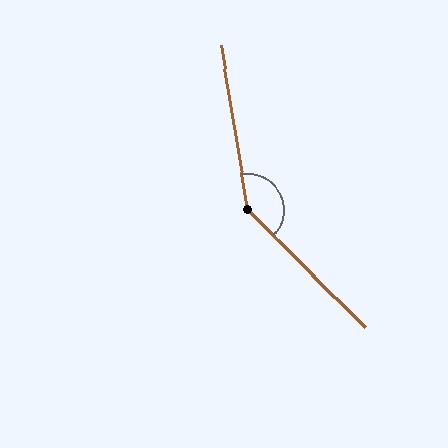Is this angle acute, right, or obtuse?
It is obtuse.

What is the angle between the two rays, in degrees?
Approximately 144 degrees.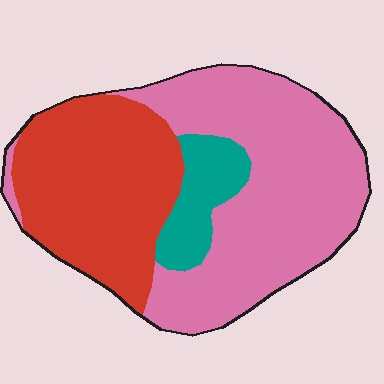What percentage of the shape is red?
Red takes up about three eighths (3/8) of the shape.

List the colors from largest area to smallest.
From largest to smallest: pink, red, teal.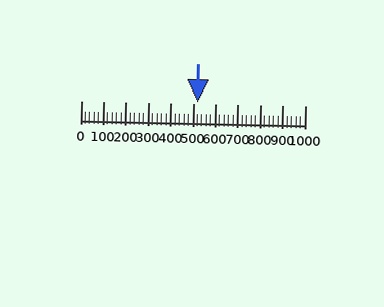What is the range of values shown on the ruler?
The ruler shows values from 0 to 1000.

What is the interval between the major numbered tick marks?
The major tick marks are spaced 100 units apart.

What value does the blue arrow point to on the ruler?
The blue arrow points to approximately 520.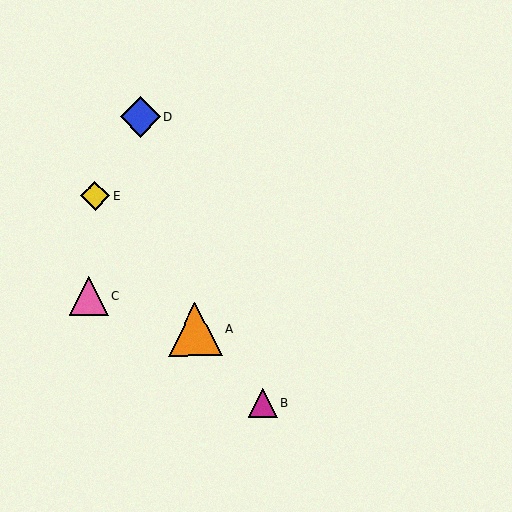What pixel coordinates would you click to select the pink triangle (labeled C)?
Click at (89, 297) to select the pink triangle C.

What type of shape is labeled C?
Shape C is a pink triangle.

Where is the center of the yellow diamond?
The center of the yellow diamond is at (95, 196).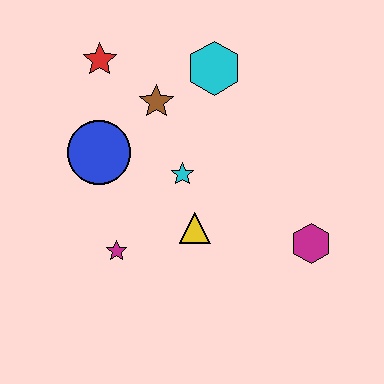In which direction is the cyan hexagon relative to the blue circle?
The cyan hexagon is to the right of the blue circle.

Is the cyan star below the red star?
Yes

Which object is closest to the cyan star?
The yellow triangle is closest to the cyan star.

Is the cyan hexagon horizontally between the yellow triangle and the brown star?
No